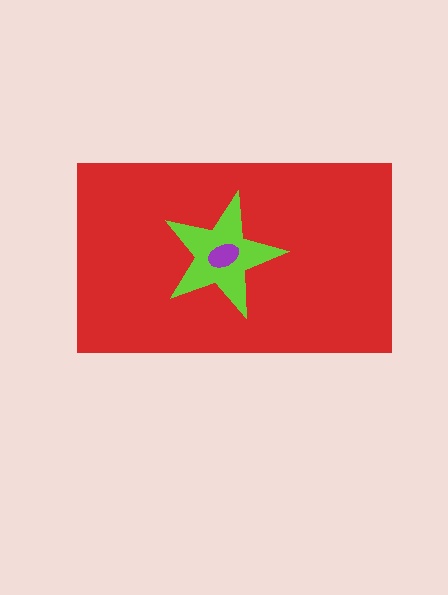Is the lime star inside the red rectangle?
Yes.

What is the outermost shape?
The red rectangle.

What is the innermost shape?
The purple ellipse.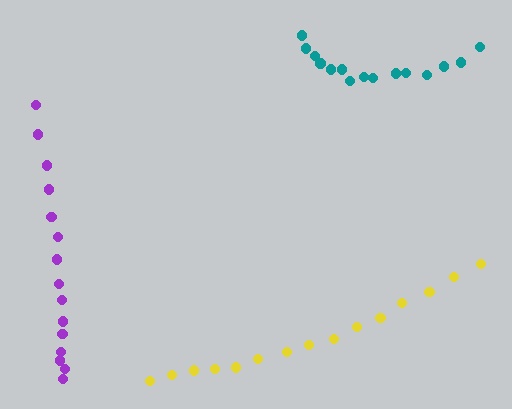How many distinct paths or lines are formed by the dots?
There are 3 distinct paths.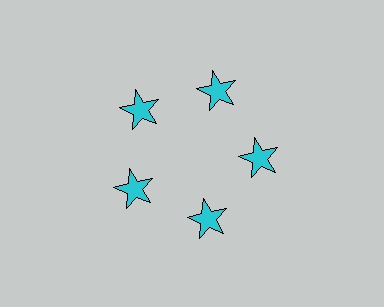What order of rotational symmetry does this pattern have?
This pattern has 5-fold rotational symmetry.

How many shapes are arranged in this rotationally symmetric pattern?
There are 5 shapes, arranged in 5 groups of 1.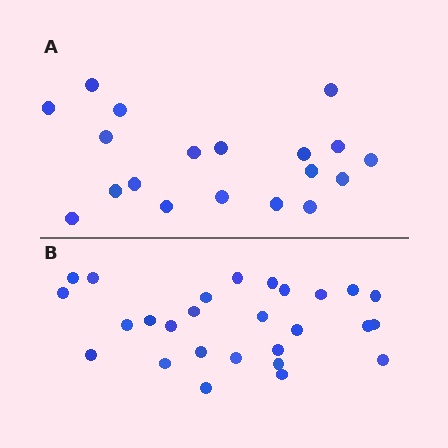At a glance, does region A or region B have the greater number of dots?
Region B (the bottom region) has more dots.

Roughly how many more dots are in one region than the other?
Region B has roughly 8 or so more dots than region A.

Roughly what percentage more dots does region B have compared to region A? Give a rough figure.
About 40% more.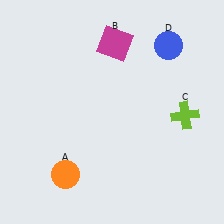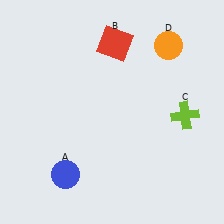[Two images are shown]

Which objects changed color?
A changed from orange to blue. B changed from magenta to red. D changed from blue to orange.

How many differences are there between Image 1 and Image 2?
There are 3 differences between the two images.